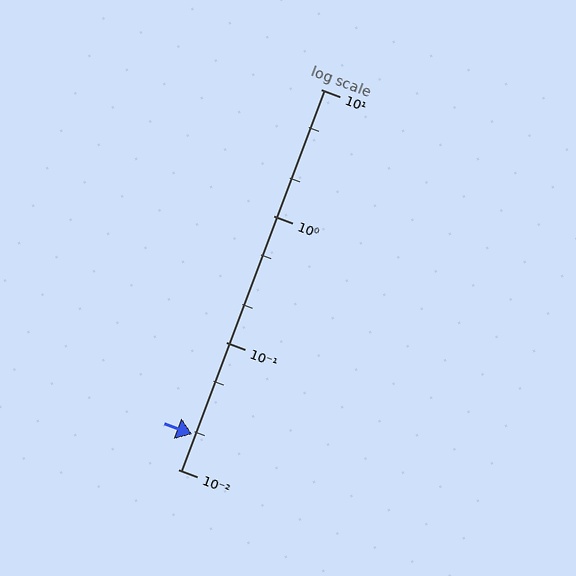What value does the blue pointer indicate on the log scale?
The pointer indicates approximately 0.019.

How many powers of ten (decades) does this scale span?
The scale spans 3 decades, from 0.01 to 10.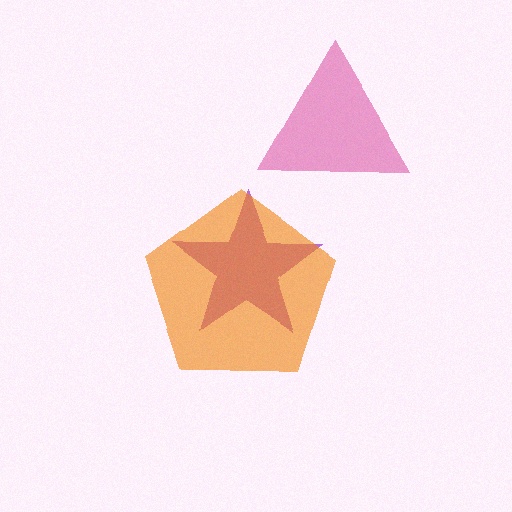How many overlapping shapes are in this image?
There are 3 overlapping shapes in the image.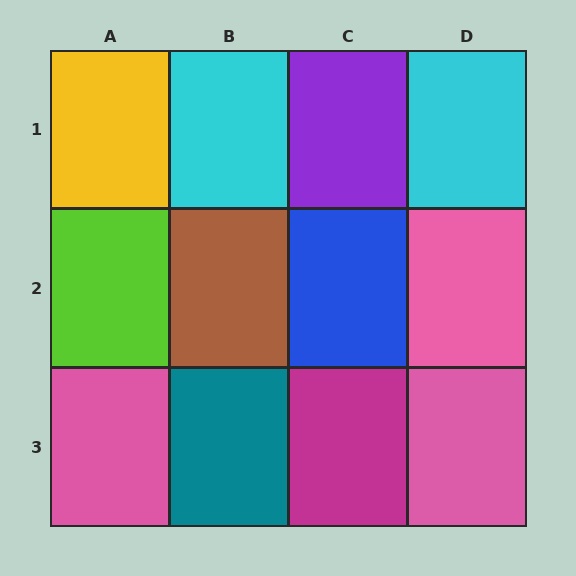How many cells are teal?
1 cell is teal.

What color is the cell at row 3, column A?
Pink.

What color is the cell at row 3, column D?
Pink.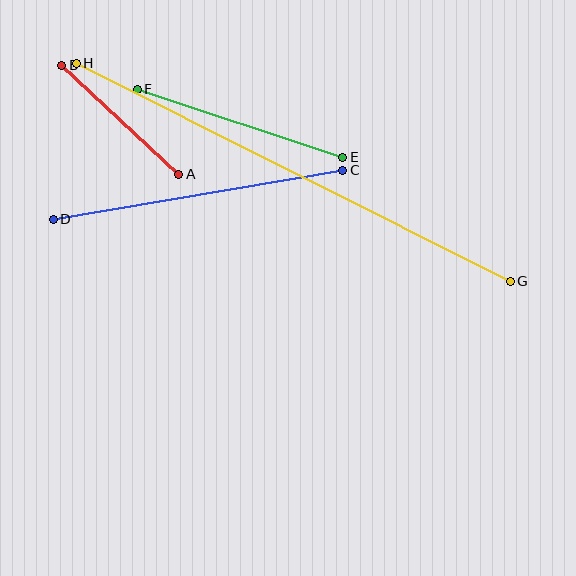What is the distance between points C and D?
The distance is approximately 293 pixels.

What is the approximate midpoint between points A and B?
The midpoint is at approximately (120, 120) pixels.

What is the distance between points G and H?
The distance is approximately 486 pixels.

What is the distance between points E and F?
The distance is approximately 217 pixels.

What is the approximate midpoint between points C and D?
The midpoint is at approximately (198, 195) pixels.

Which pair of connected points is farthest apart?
Points G and H are farthest apart.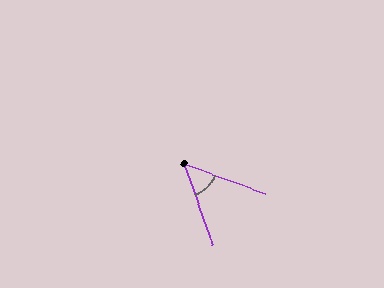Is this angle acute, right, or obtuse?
It is acute.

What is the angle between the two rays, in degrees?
Approximately 50 degrees.